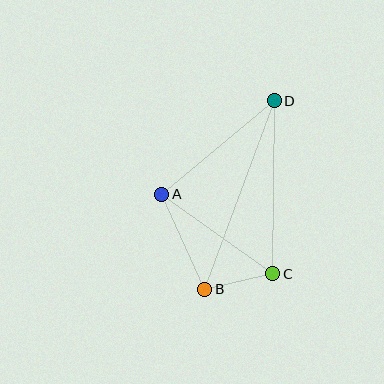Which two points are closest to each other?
Points B and C are closest to each other.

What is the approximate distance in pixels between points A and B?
The distance between A and B is approximately 104 pixels.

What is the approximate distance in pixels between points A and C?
The distance between A and C is approximately 137 pixels.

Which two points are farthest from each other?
Points B and D are farthest from each other.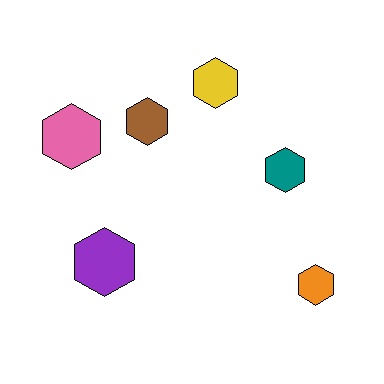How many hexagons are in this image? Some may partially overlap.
There are 6 hexagons.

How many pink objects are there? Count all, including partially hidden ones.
There is 1 pink object.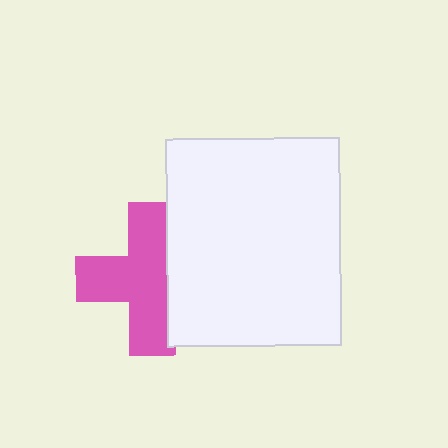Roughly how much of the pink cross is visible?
Most of it is visible (roughly 68%).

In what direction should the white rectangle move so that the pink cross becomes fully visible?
The white rectangle should move right. That is the shortest direction to clear the overlap and leave the pink cross fully visible.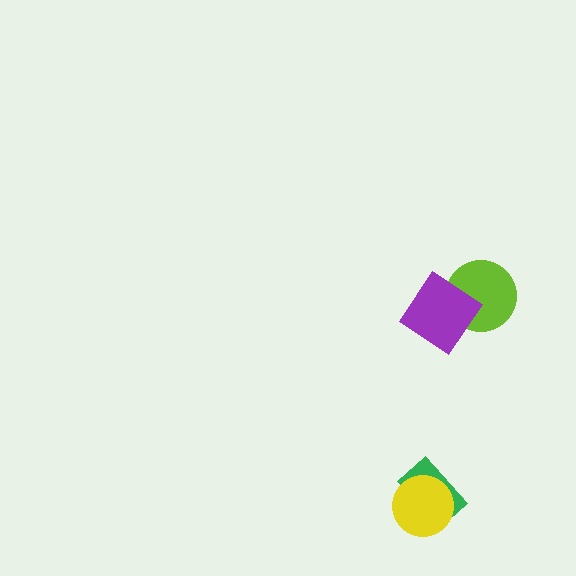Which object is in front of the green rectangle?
The yellow circle is in front of the green rectangle.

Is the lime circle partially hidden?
Yes, it is partially covered by another shape.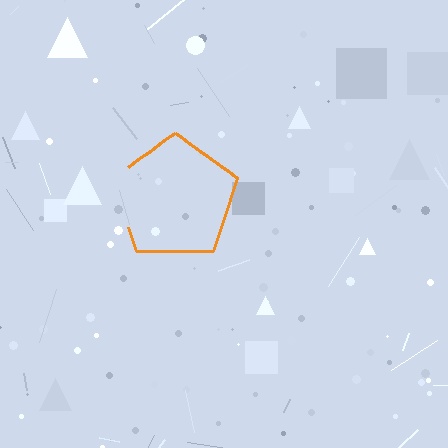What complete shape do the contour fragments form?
The contour fragments form a pentagon.